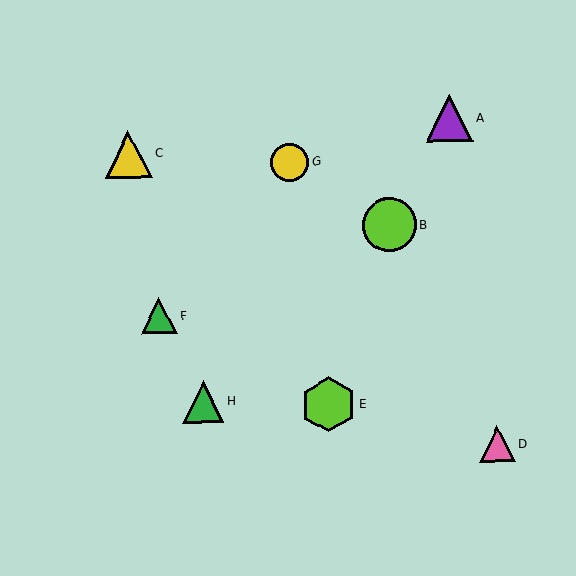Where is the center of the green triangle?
The center of the green triangle is at (203, 402).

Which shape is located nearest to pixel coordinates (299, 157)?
The yellow circle (labeled G) at (289, 162) is nearest to that location.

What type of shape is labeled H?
Shape H is a green triangle.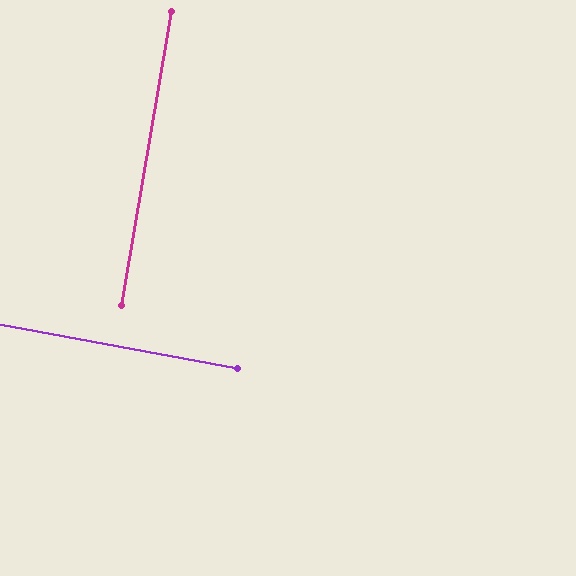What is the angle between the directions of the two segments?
Approximately 89 degrees.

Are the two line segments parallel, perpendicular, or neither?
Perpendicular — they meet at approximately 89°.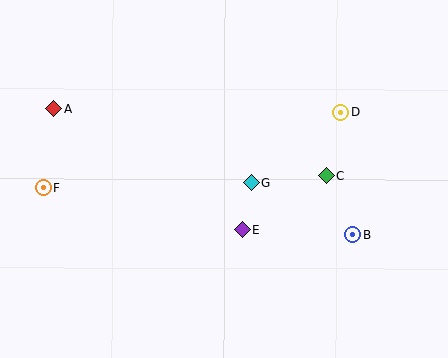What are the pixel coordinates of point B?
Point B is at (352, 235).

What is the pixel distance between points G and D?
The distance between G and D is 114 pixels.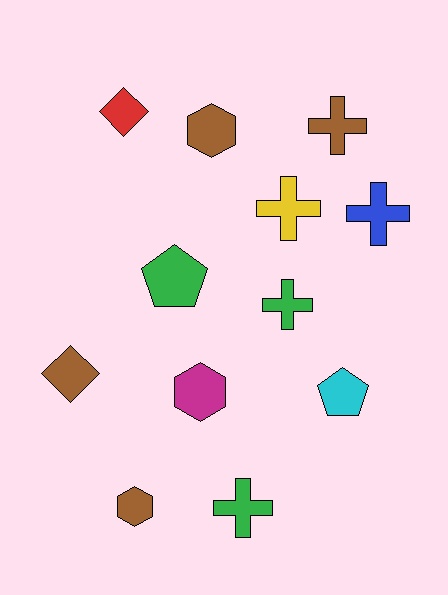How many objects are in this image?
There are 12 objects.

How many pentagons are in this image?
There are 2 pentagons.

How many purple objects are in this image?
There are no purple objects.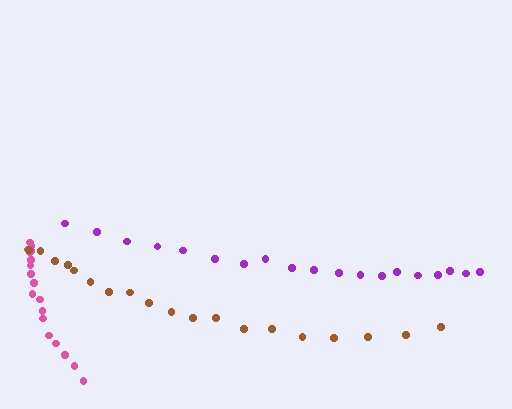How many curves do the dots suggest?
There are 3 distinct paths.